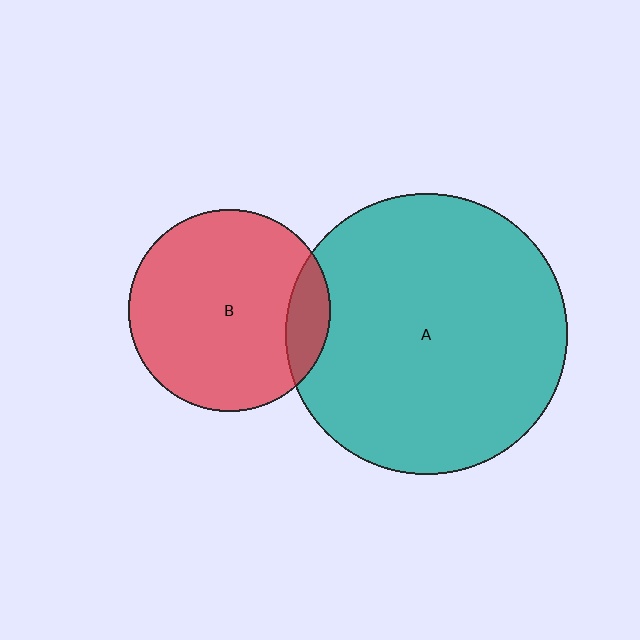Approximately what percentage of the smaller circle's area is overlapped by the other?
Approximately 10%.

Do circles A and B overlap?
Yes.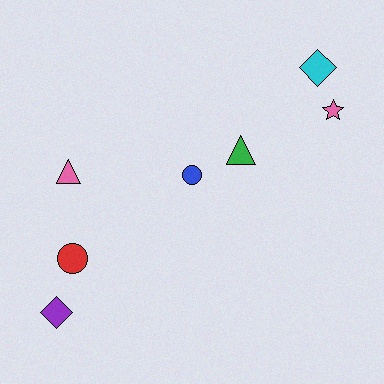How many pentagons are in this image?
There are no pentagons.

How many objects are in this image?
There are 7 objects.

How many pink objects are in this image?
There are 2 pink objects.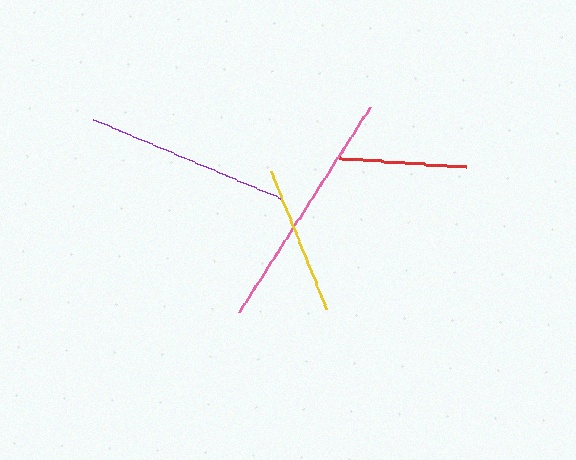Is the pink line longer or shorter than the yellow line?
The pink line is longer than the yellow line.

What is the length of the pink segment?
The pink segment is approximately 243 pixels long.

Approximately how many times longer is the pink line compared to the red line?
The pink line is approximately 1.9 times the length of the red line.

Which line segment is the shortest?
The red line is the shortest at approximately 127 pixels.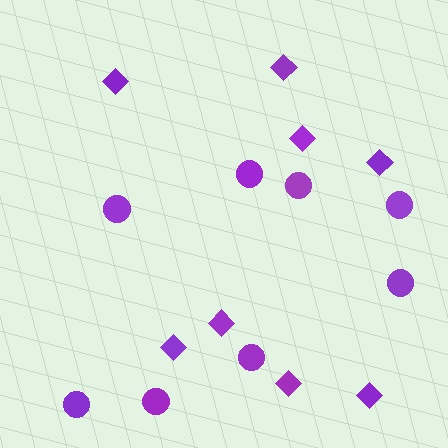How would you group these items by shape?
There are 2 groups: one group of circles (8) and one group of diamonds (8).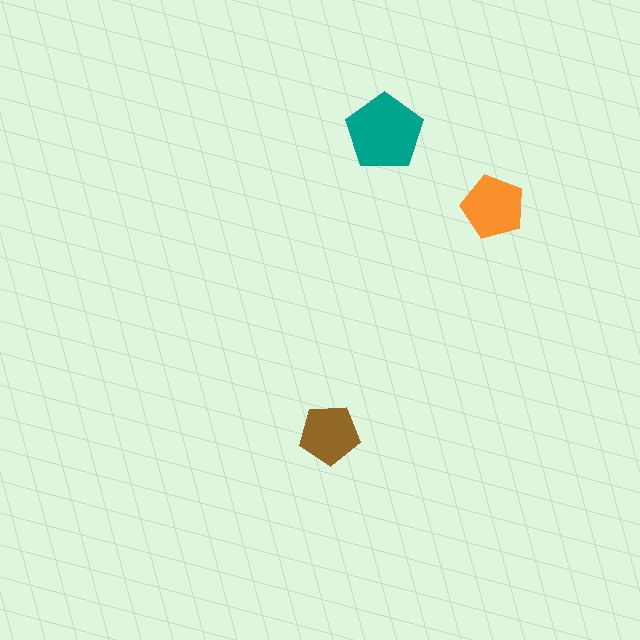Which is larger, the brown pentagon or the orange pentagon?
The orange one.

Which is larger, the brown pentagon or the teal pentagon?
The teal one.